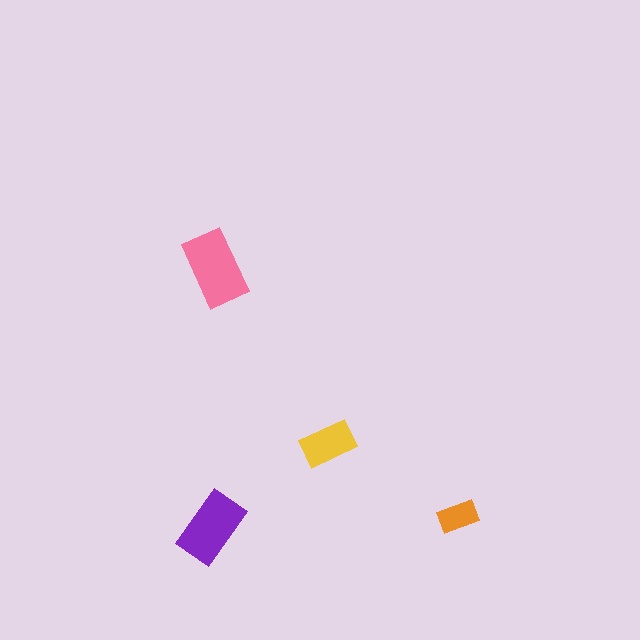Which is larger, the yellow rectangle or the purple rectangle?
The purple one.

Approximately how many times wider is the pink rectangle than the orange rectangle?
About 2 times wider.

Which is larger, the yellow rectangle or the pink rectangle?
The pink one.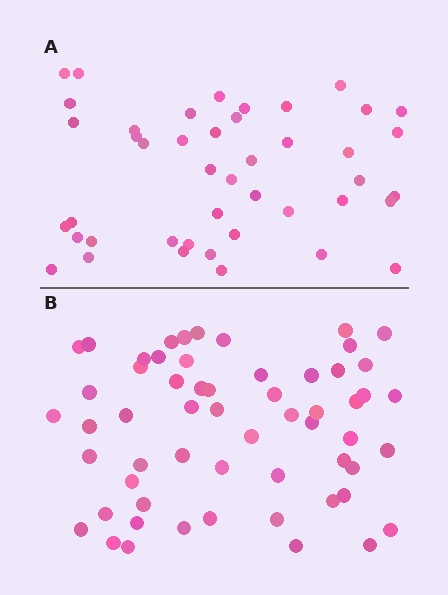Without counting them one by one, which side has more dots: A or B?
Region B (the bottom region) has more dots.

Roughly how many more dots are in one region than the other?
Region B has approximately 15 more dots than region A.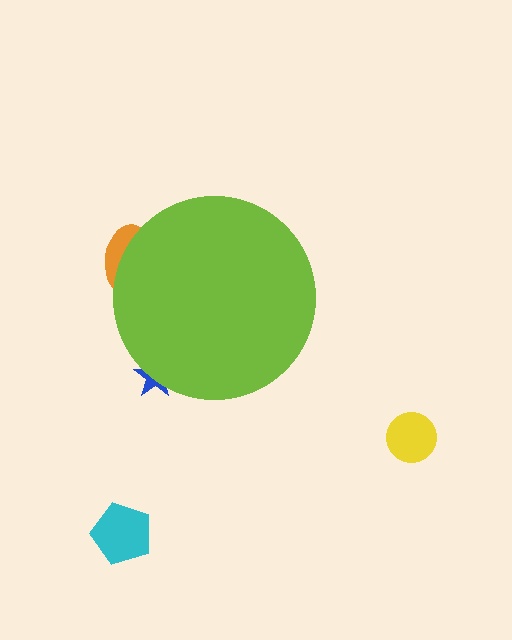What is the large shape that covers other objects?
A lime circle.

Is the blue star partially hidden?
Yes, the blue star is partially hidden behind the lime circle.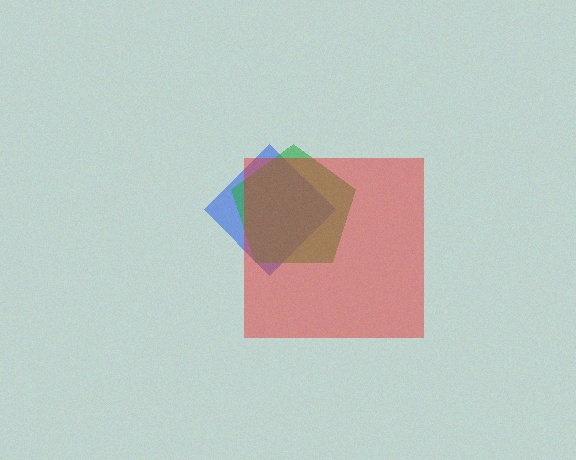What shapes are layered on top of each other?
The layered shapes are: a blue diamond, a green pentagon, a red square.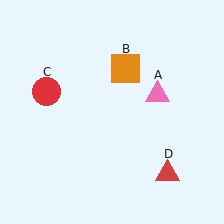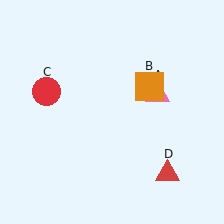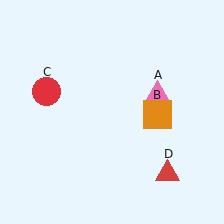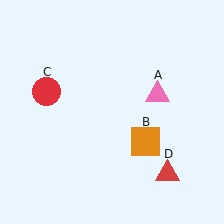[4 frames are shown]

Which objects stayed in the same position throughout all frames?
Pink triangle (object A) and red circle (object C) and red triangle (object D) remained stationary.